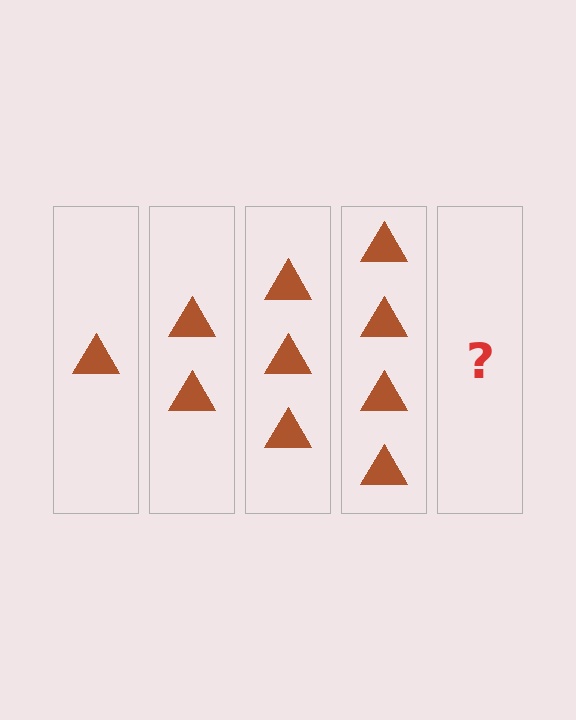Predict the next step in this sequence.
The next step is 5 triangles.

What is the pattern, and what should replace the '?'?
The pattern is that each step adds one more triangle. The '?' should be 5 triangles.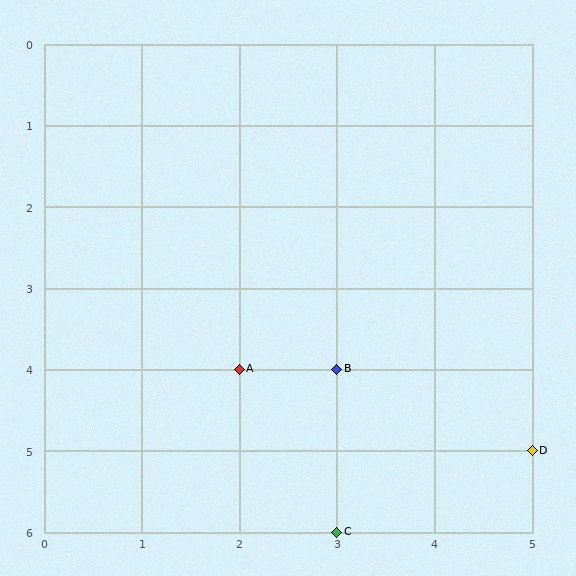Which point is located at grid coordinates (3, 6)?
Point C is at (3, 6).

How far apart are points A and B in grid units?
Points A and B are 1 column apart.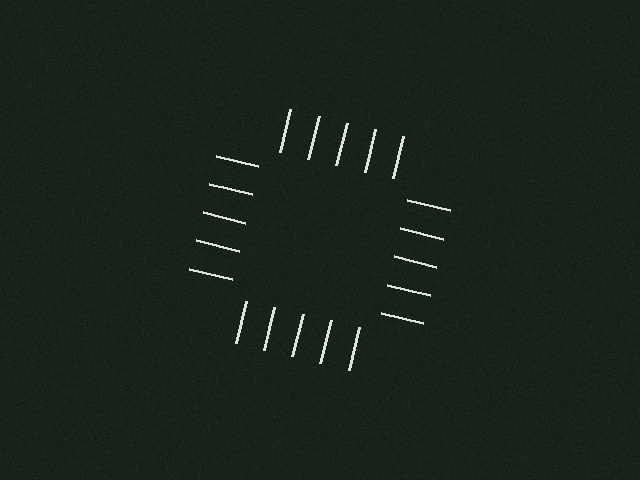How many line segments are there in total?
20 — 5 along each of the 4 edges.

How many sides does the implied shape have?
4 sides — the line-ends trace a square.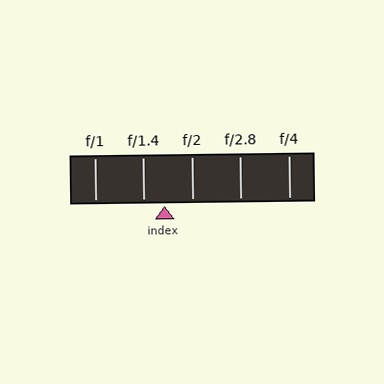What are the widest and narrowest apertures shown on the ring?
The widest aperture shown is f/1 and the narrowest is f/4.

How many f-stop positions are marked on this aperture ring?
There are 5 f-stop positions marked.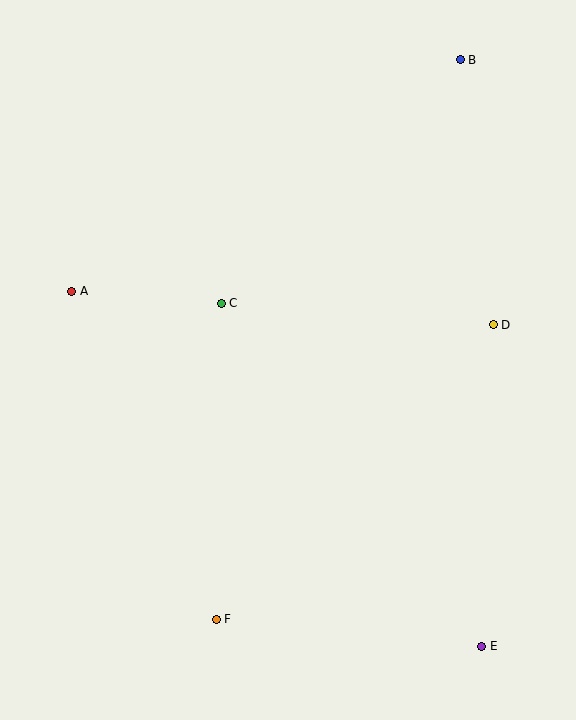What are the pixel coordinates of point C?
Point C is at (221, 303).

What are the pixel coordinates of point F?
Point F is at (216, 619).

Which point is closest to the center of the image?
Point C at (221, 303) is closest to the center.